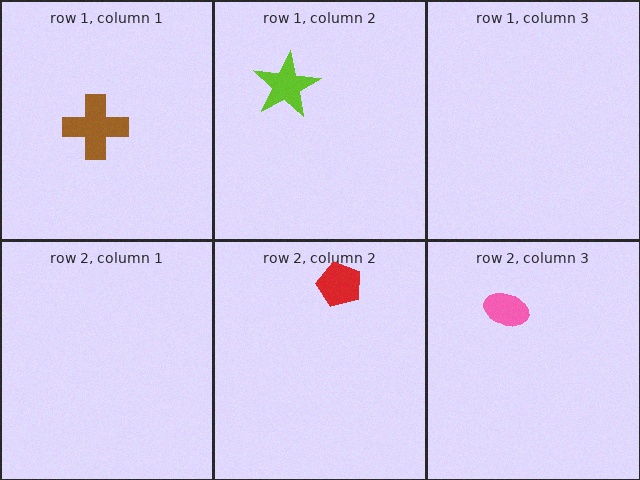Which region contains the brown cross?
The row 1, column 1 region.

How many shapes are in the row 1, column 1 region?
1.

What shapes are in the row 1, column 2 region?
The lime star.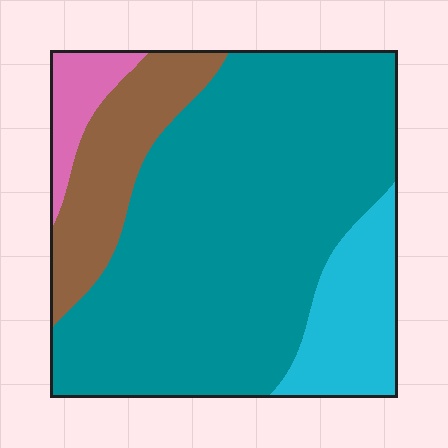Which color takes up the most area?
Teal, at roughly 65%.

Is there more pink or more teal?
Teal.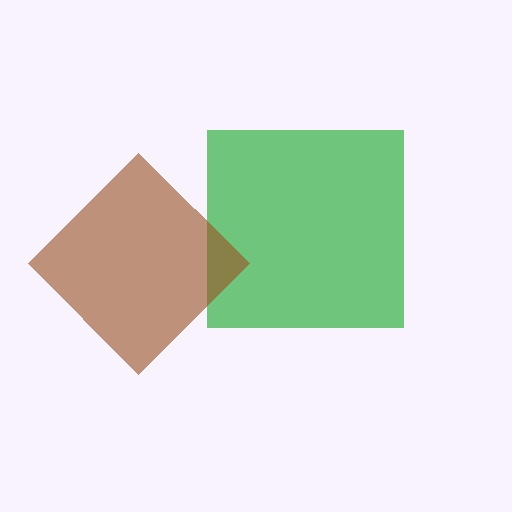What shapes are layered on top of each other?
The layered shapes are: a green square, a brown diamond.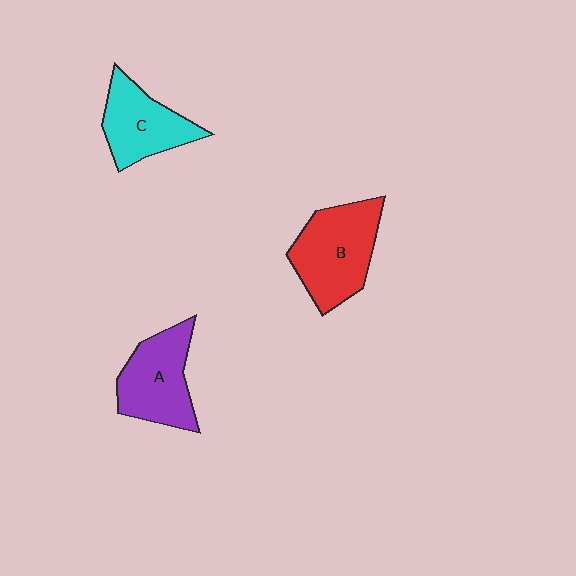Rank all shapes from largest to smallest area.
From largest to smallest: B (red), A (purple), C (cyan).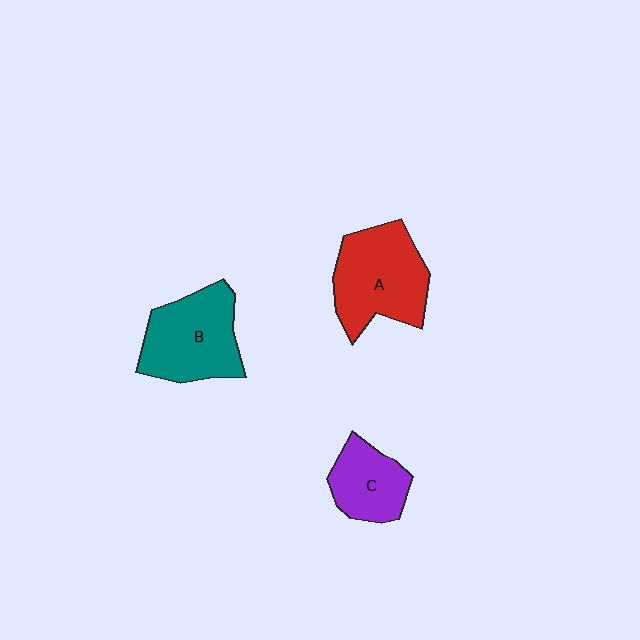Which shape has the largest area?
Shape A (red).